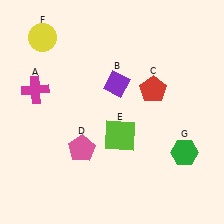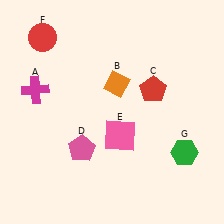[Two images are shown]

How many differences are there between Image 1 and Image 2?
There are 3 differences between the two images.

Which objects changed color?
B changed from purple to orange. E changed from lime to pink. F changed from yellow to red.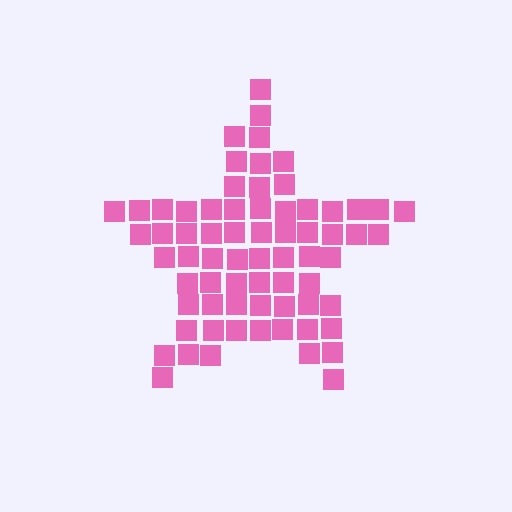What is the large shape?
The large shape is a star.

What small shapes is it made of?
It is made of small squares.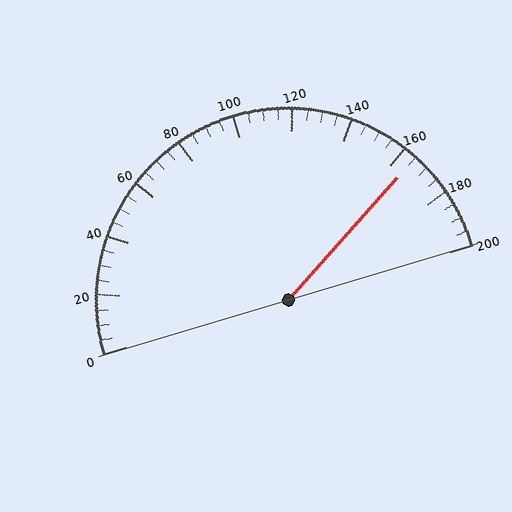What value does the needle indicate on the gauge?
The needle indicates approximately 165.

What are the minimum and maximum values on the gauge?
The gauge ranges from 0 to 200.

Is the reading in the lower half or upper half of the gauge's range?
The reading is in the upper half of the range (0 to 200).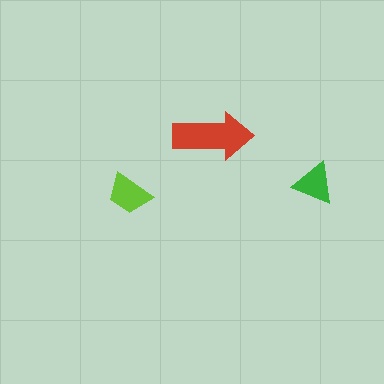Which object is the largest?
The red arrow.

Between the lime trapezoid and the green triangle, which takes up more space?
The lime trapezoid.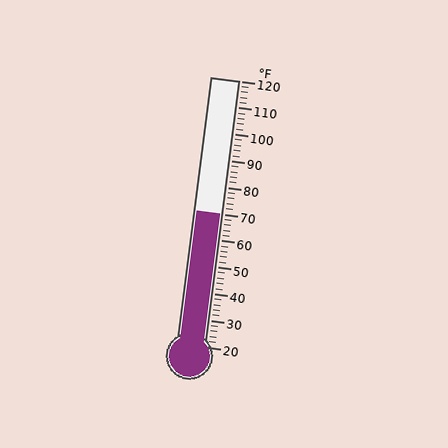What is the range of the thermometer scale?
The thermometer scale ranges from 20°F to 120°F.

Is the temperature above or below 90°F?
The temperature is below 90°F.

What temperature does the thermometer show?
The thermometer shows approximately 70°F.